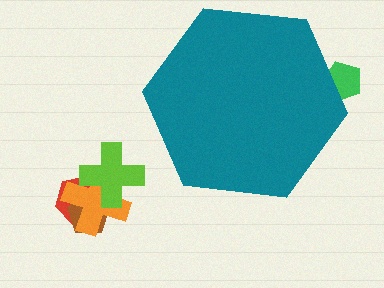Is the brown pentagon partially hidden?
No, the brown pentagon is fully visible.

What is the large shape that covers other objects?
A teal hexagon.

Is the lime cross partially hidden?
No, the lime cross is fully visible.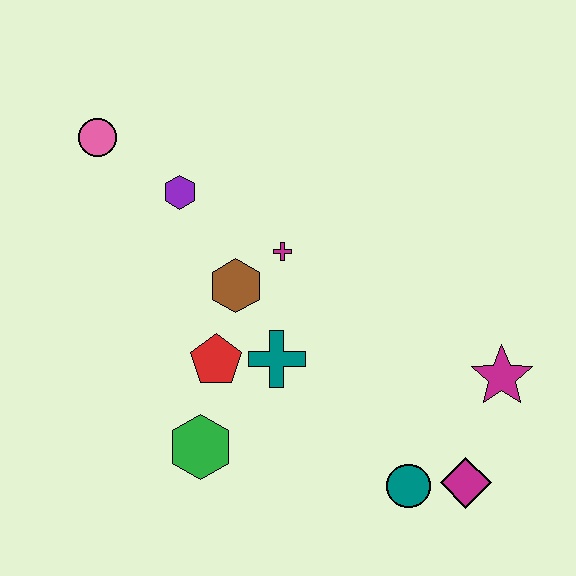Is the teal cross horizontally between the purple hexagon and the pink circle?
No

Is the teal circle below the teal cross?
Yes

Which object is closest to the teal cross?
The red pentagon is closest to the teal cross.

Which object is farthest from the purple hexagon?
The magenta diamond is farthest from the purple hexagon.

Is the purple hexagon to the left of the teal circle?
Yes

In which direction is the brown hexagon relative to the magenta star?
The brown hexagon is to the left of the magenta star.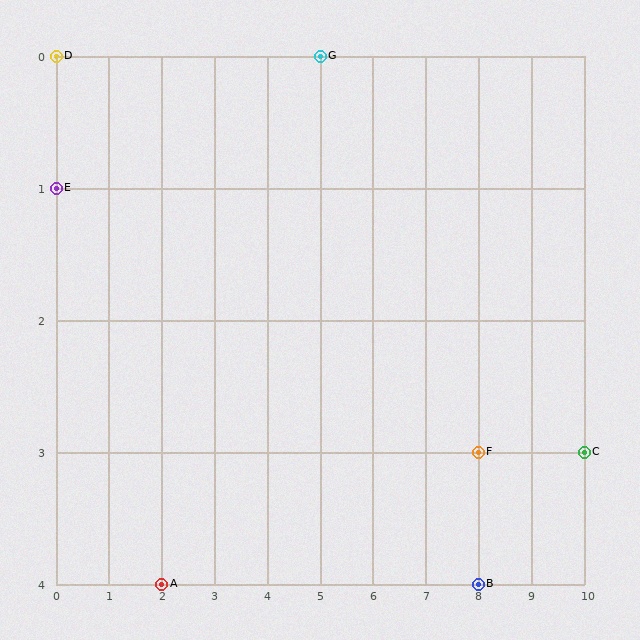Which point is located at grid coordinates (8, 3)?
Point F is at (8, 3).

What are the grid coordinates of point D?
Point D is at grid coordinates (0, 0).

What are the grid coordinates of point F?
Point F is at grid coordinates (8, 3).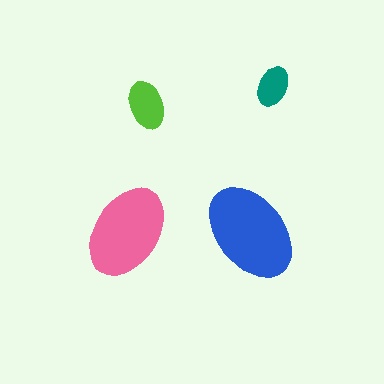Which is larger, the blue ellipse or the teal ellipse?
The blue one.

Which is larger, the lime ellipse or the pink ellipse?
The pink one.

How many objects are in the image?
There are 4 objects in the image.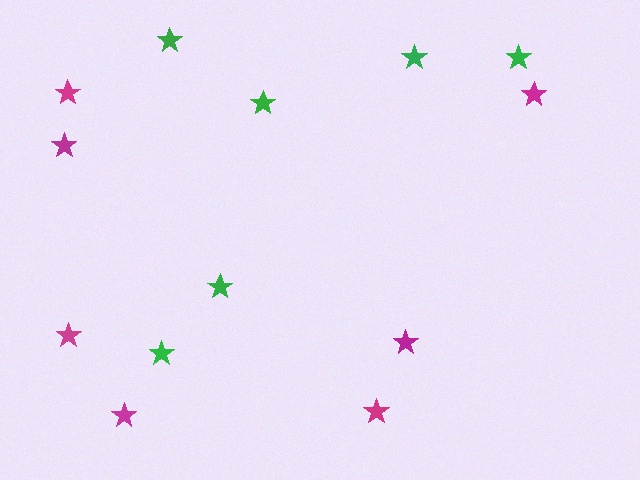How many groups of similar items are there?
There are 2 groups: one group of magenta stars (7) and one group of green stars (6).